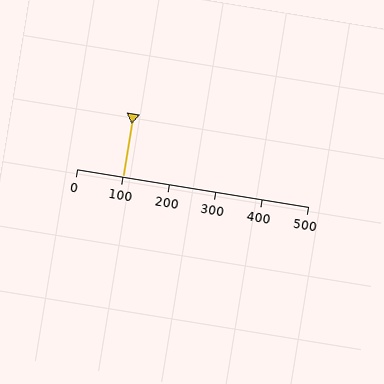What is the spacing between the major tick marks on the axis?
The major ticks are spaced 100 apart.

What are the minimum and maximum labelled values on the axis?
The axis runs from 0 to 500.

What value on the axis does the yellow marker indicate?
The marker indicates approximately 100.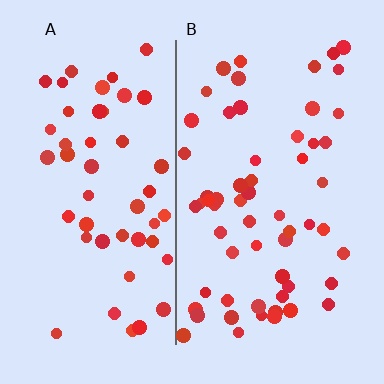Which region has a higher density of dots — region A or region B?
B (the right).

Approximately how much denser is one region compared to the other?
Approximately 1.2× — region B over region A.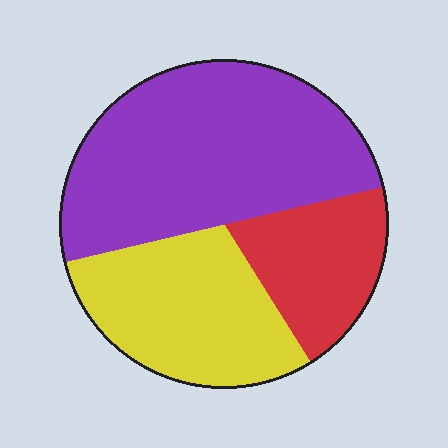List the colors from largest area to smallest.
From largest to smallest: purple, yellow, red.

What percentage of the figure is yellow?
Yellow takes up about one third (1/3) of the figure.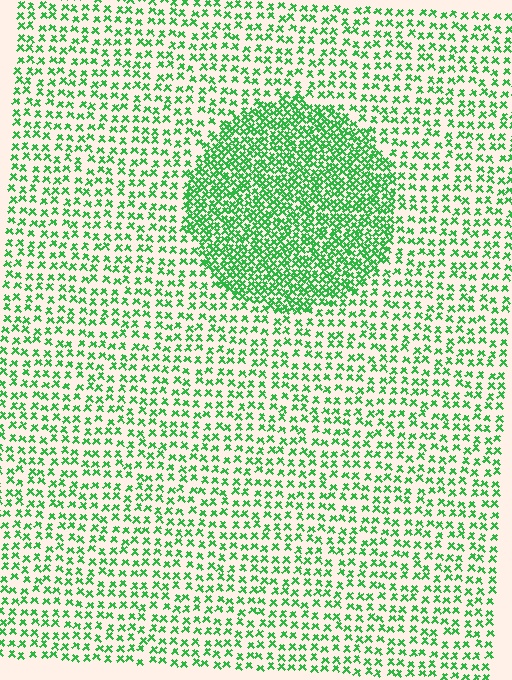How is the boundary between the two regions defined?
The boundary is defined by a change in element density (approximately 2.3x ratio). All elements are the same color, size, and shape.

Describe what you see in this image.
The image contains small green elements arranged at two different densities. A circle-shaped region is visible where the elements are more densely packed than the surrounding area.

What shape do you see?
I see a circle.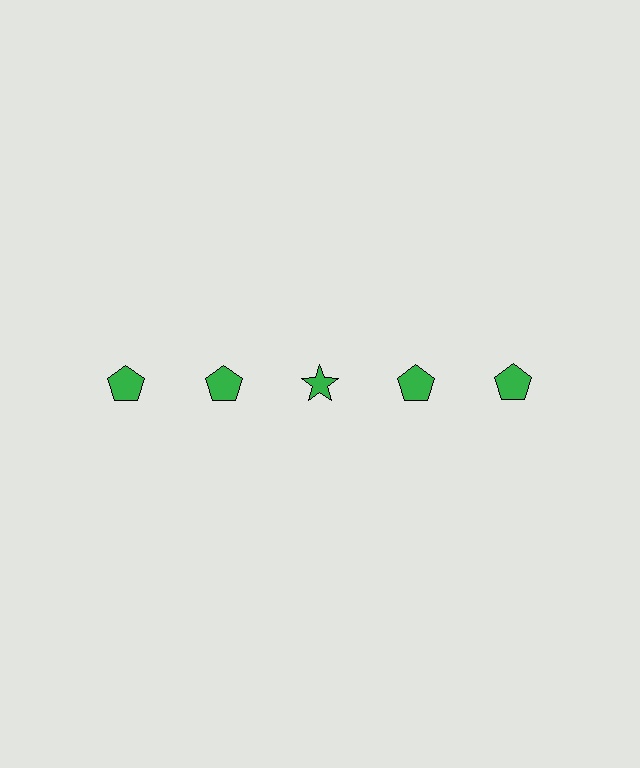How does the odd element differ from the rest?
It has a different shape: star instead of pentagon.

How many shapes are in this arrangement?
There are 5 shapes arranged in a grid pattern.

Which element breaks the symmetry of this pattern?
The green star in the top row, center column breaks the symmetry. All other shapes are green pentagons.